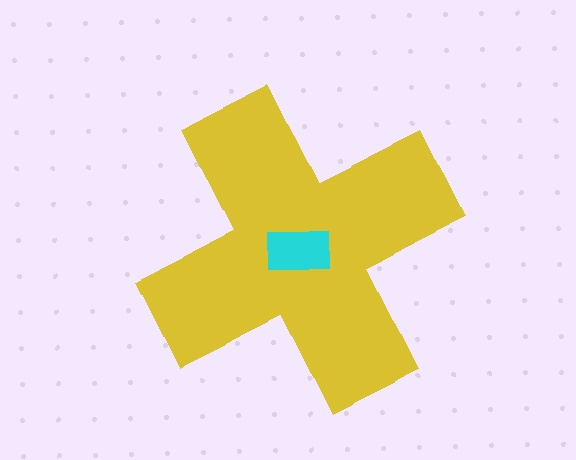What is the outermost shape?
The yellow cross.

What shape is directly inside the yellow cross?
The cyan rectangle.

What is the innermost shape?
The cyan rectangle.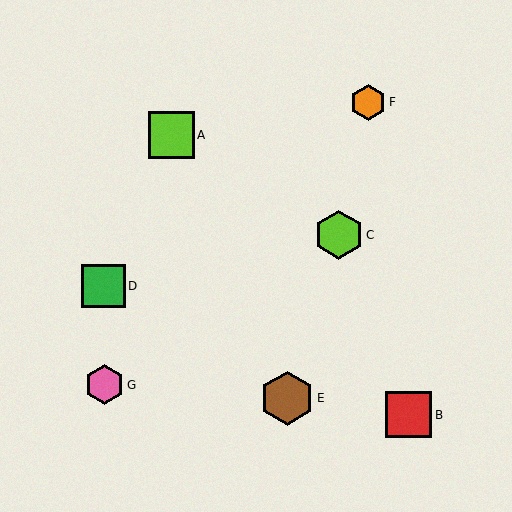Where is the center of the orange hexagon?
The center of the orange hexagon is at (368, 102).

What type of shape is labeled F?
Shape F is an orange hexagon.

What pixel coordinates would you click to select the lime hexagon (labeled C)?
Click at (339, 235) to select the lime hexagon C.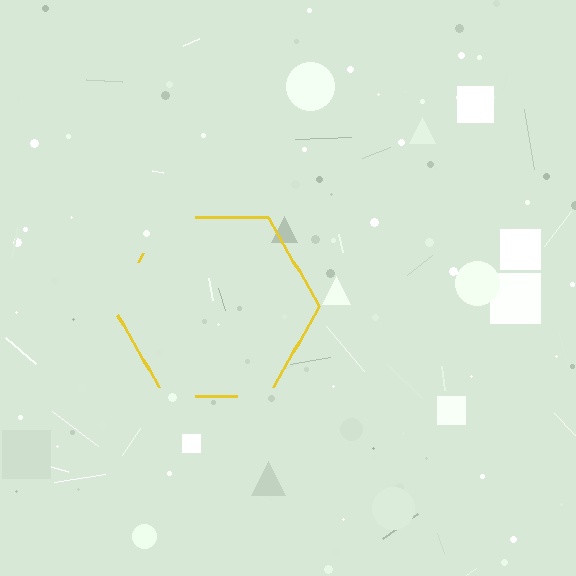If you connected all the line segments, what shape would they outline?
They would outline a hexagon.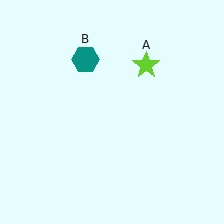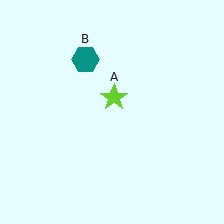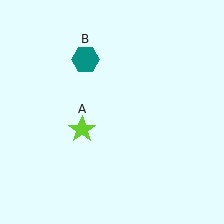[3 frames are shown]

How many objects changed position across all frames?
1 object changed position: lime star (object A).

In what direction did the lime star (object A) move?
The lime star (object A) moved down and to the left.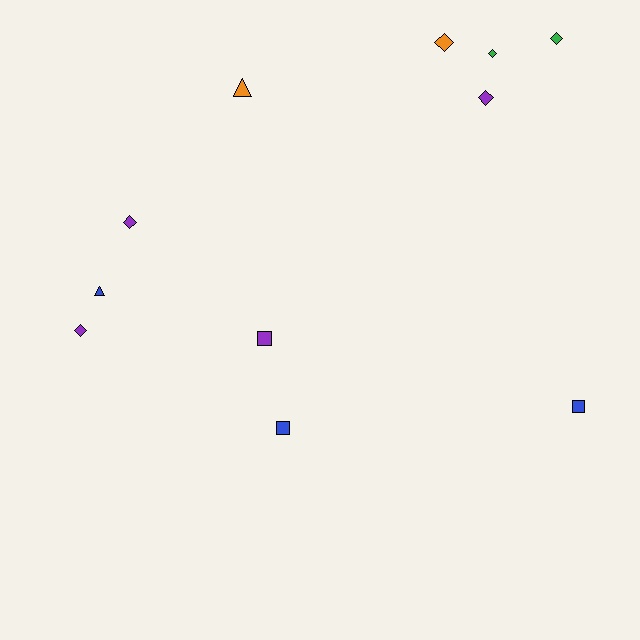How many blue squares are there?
There are 2 blue squares.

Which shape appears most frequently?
Diamond, with 6 objects.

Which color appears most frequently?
Purple, with 4 objects.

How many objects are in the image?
There are 11 objects.